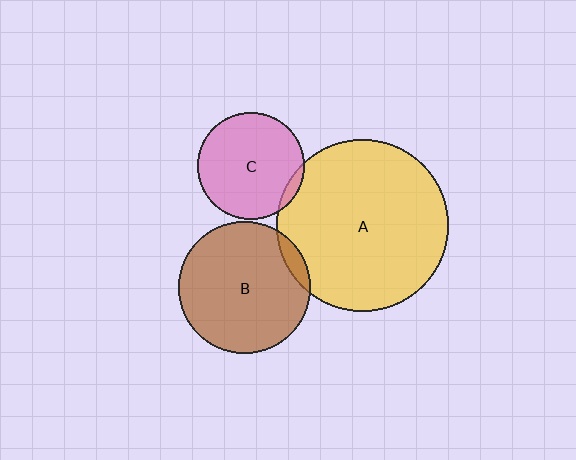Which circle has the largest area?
Circle A (yellow).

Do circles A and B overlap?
Yes.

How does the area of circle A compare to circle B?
Approximately 1.7 times.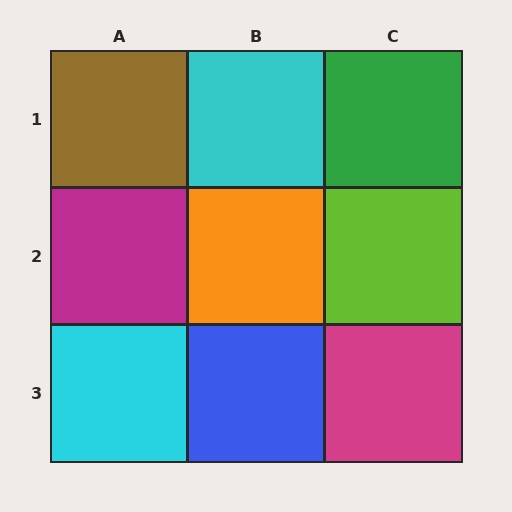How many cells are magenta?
2 cells are magenta.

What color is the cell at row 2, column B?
Orange.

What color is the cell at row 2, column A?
Magenta.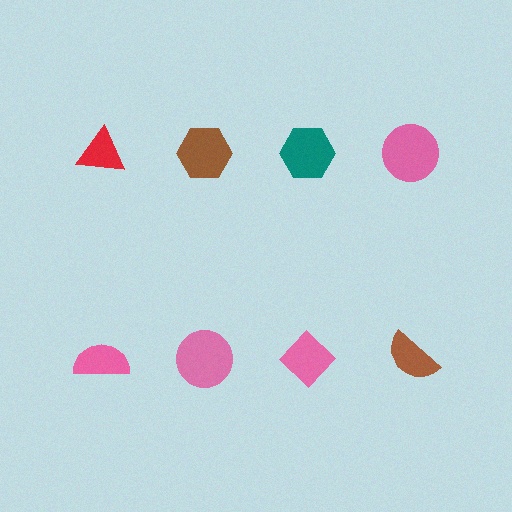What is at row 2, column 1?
A pink semicircle.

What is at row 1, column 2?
A brown hexagon.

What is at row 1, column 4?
A pink circle.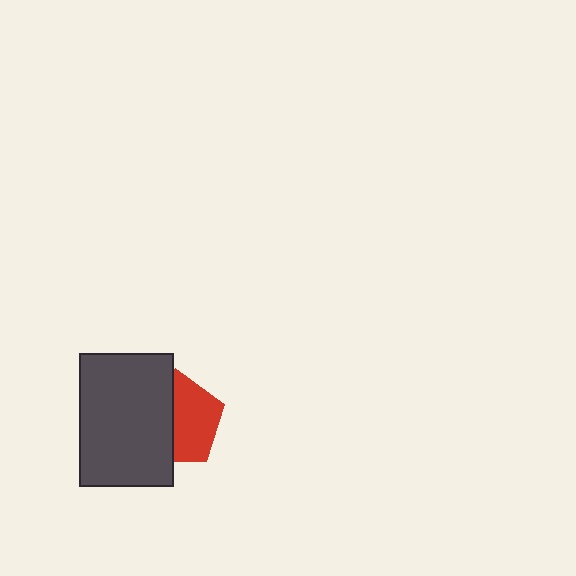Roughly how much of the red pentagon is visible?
About half of it is visible (roughly 53%).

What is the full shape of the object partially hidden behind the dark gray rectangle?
The partially hidden object is a red pentagon.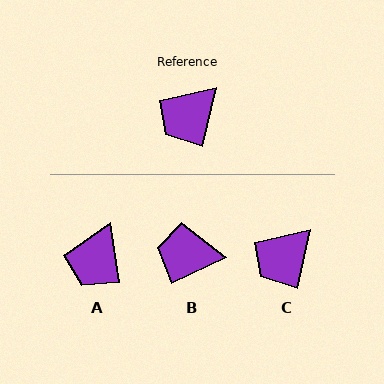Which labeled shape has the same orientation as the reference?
C.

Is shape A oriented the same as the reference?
No, it is off by about 22 degrees.